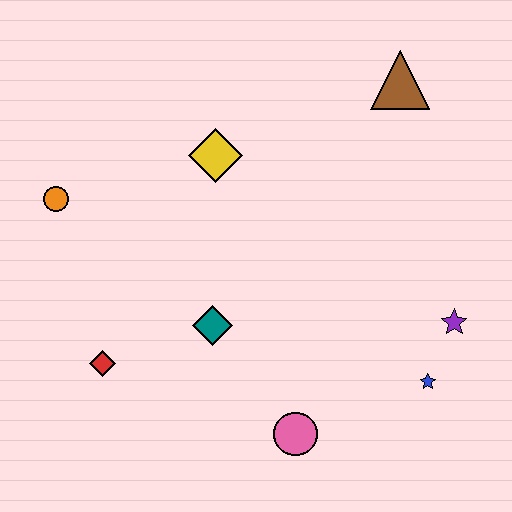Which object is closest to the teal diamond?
The red diamond is closest to the teal diamond.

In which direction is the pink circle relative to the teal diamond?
The pink circle is below the teal diamond.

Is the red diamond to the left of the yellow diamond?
Yes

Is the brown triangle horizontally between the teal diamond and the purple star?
Yes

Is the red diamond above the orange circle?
No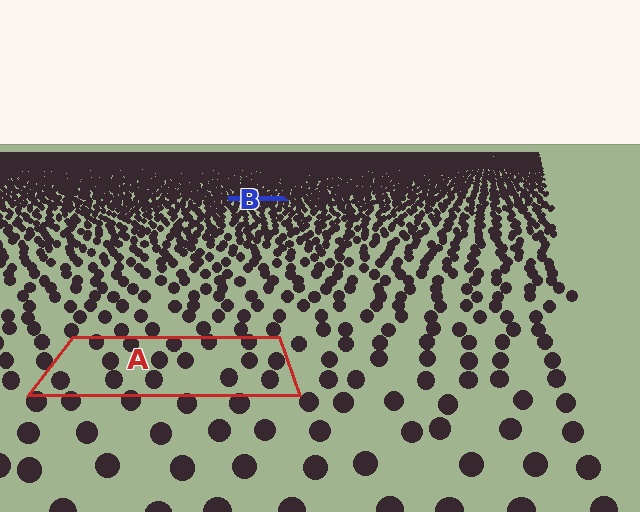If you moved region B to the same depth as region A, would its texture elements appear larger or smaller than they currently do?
They would appear larger. At a closer depth, the same texture elements are projected at a bigger on-screen size.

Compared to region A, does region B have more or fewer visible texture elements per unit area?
Region B has more texture elements per unit area — they are packed more densely because it is farther away.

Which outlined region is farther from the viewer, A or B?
Region B is farther from the viewer — the texture elements inside it appear smaller and more densely packed.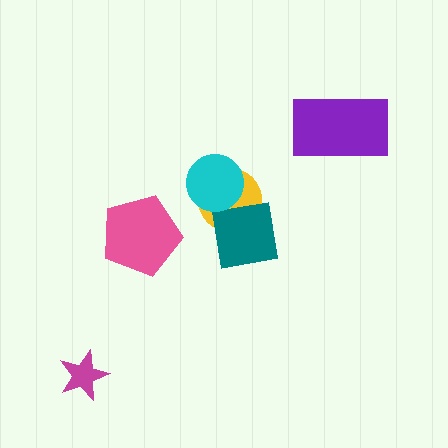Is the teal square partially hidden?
No, no other shape covers it.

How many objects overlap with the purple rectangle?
0 objects overlap with the purple rectangle.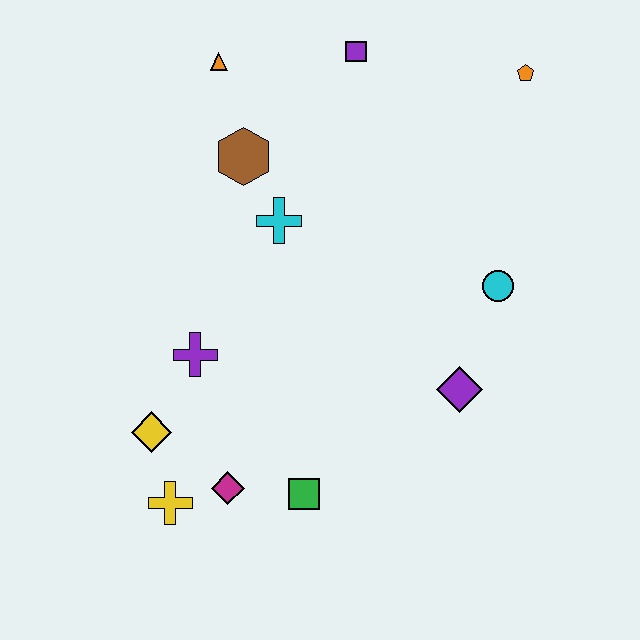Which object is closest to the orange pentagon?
The purple square is closest to the orange pentagon.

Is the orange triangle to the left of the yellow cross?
No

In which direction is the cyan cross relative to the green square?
The cyan cross is above the green square.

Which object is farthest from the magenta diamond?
The orange pentagon is farthest from the magenta diamond.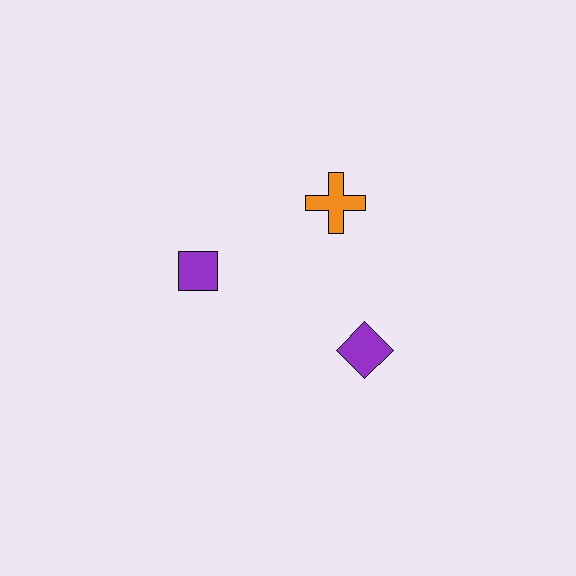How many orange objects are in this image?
There is 1 orange object.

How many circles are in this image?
There are no circles.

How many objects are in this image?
There are 3 objects.